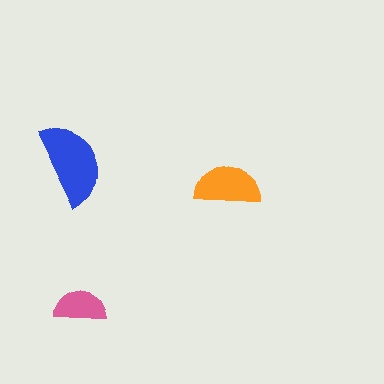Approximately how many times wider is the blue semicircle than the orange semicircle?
About 1.5 times wider.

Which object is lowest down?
The pink semicircle is bottommost.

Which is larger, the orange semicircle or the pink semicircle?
The orange one.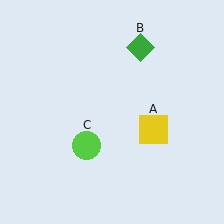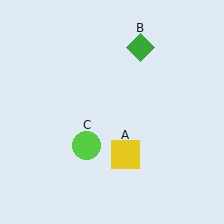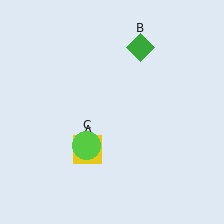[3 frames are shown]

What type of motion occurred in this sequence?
The yellow square (object A) rotated clockwise around the center of the scene.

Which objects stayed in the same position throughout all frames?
Green diamond (object B) and lime circle (object C) remained stationary.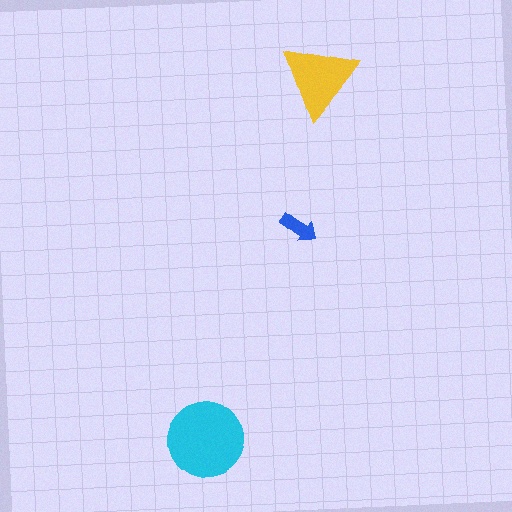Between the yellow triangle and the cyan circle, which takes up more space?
The cyan circle.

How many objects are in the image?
There are 3 objects in the image.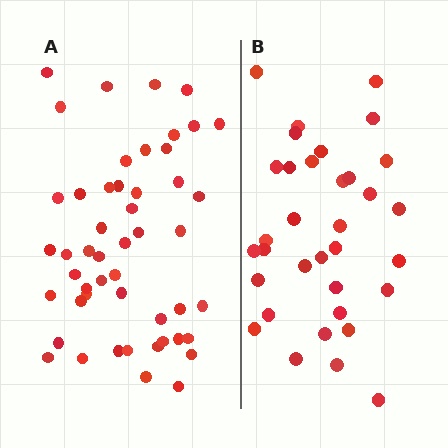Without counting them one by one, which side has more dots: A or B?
Region A (the left region) has more dots.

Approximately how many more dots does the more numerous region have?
Region A has approximately 15 more dots than region B.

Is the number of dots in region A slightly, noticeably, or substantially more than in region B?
Region A has substantially more. The ratio is roughly 1.5 to 1.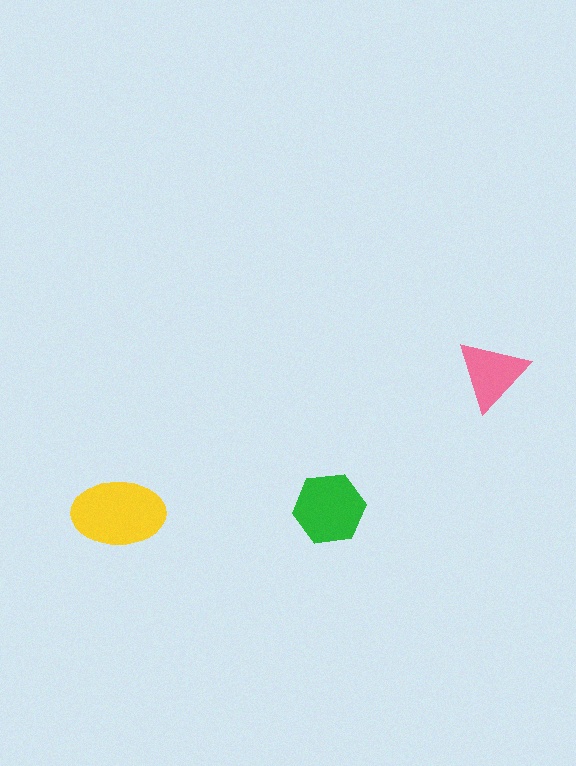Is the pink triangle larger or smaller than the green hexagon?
Smaller.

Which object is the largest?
The yellow ellipse.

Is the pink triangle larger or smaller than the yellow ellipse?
Smaller.